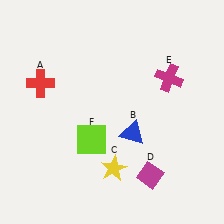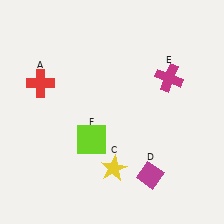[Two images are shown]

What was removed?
The blue triangle (B) was removed in Image 2.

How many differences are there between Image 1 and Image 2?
There is 1 difference between the two images.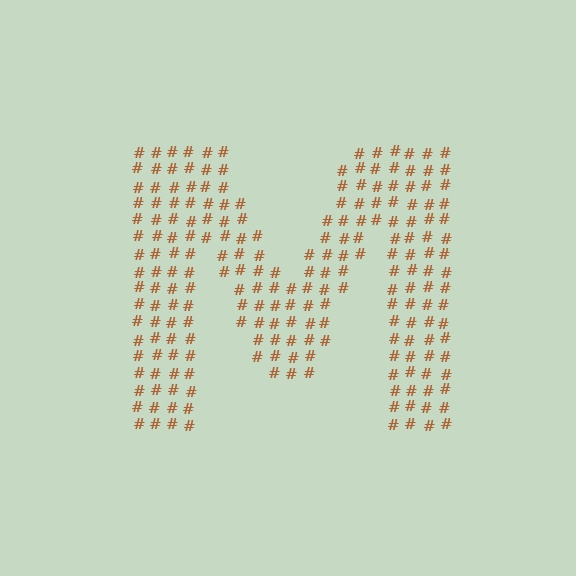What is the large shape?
The large shape is the letter M.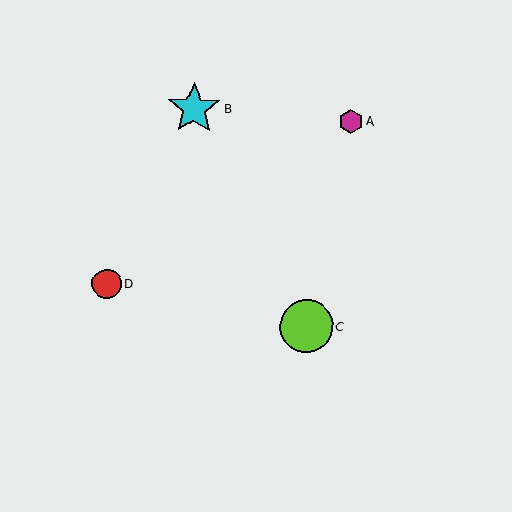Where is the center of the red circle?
The center of the red circle is at (107, 284).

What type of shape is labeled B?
Shape B is a cyan star.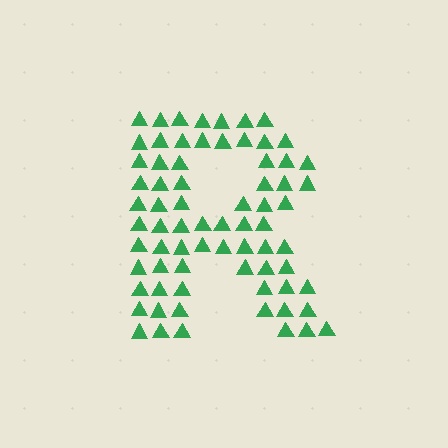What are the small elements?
The small elements are triangles.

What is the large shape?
The large shape is the letter R.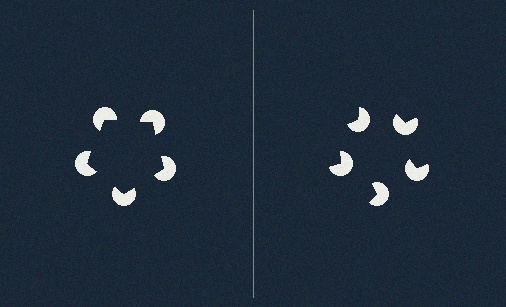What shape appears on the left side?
An illusory pentagon.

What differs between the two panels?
The pac-man discs are positioned identically on both sides; only the wedge orientations differ. On the left they align to a pentagon; on the right they are misaligned.